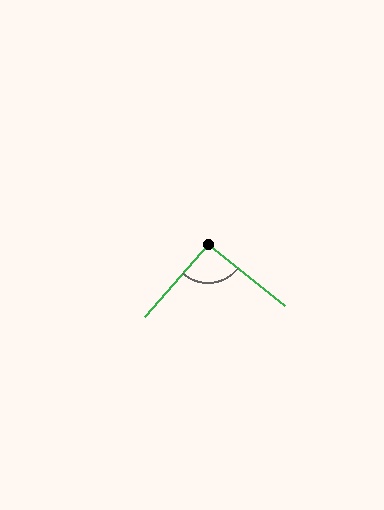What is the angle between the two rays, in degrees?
Approximately 92 degrees.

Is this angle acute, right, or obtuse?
It is approximately a right angle.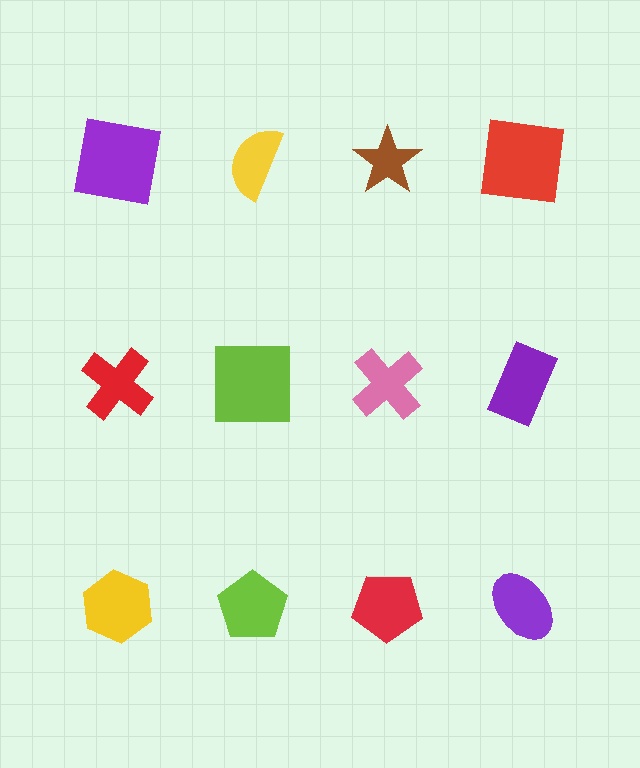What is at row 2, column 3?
A pink cross.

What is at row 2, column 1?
A red cross.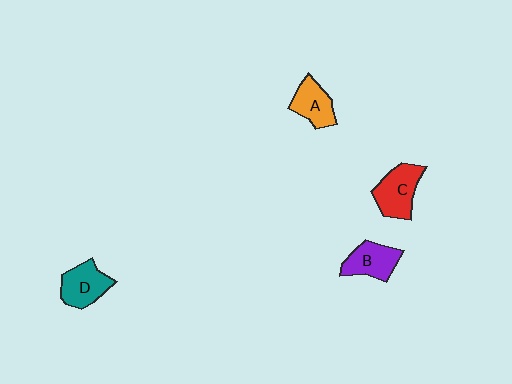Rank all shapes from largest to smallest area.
From largest to smallest: C (red), D (teal), B (purple), A (orange).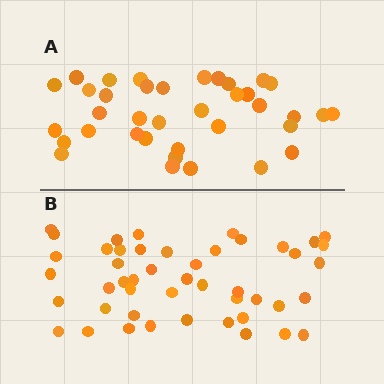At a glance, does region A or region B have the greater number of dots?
Region B (the bottom region) has more dots.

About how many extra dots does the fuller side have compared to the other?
Region B has roughly 10 or so more dots than region A.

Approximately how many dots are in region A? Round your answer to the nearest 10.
About 40 dots. (The exact count is 37, which rounds to 40.)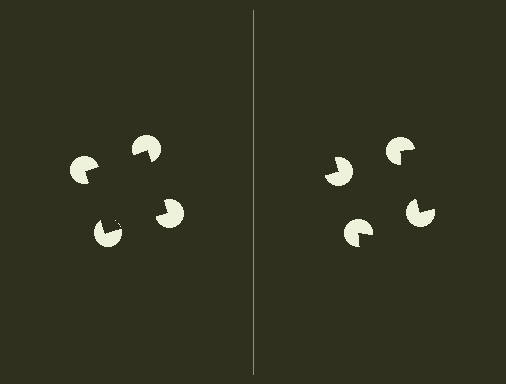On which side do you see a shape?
An illusory square appears on the left side. On the right side the wedge cuts are rotated, so no coherent shape forms.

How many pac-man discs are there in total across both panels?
8 — 4 on each side.